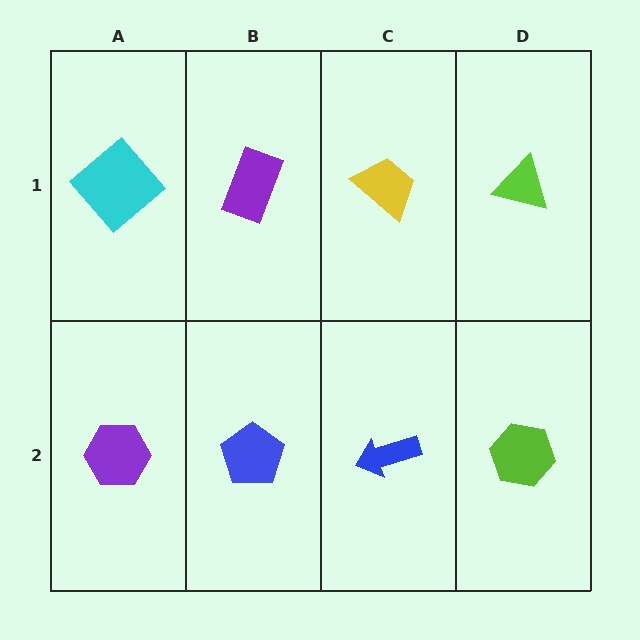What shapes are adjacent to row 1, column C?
A blue arrow (row 2, column C), a purple rectangle (row 1, column B), a lime triangle (row 1, column D).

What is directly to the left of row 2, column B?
A purple hexagon.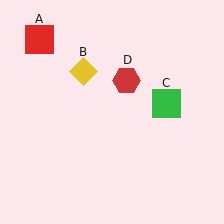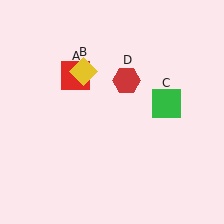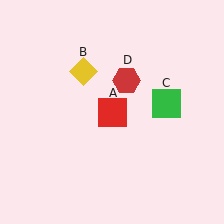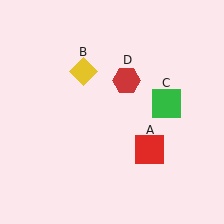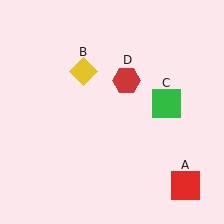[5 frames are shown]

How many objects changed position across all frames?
1 object changed position: red square (object A).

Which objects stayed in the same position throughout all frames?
Yellow diamond (object B) and green square (object C) and red hexagon (object D) remained stationary.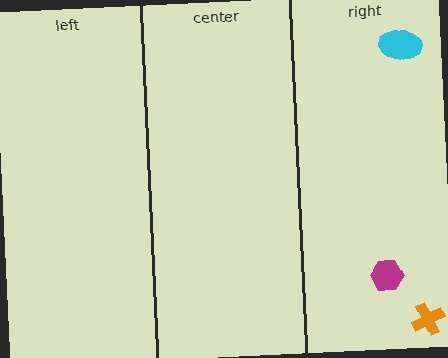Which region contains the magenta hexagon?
The right region.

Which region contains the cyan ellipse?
The right region.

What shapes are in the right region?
The cyan ellipse, the orange cross, the magenta hexagon.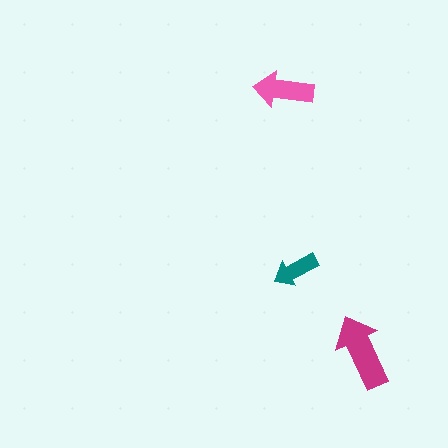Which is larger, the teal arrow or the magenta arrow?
The magenta one.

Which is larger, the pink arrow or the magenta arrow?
The magenta one.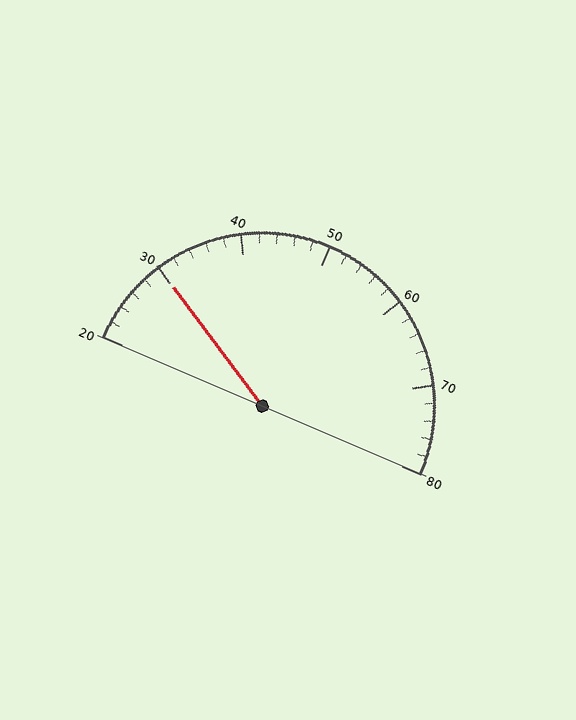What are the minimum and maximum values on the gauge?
The gauge ranges from 20 to 80.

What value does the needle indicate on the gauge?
The needle indicates approximately 30.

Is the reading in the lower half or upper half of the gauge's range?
The reading is in the lower half of the range (20 to 80).